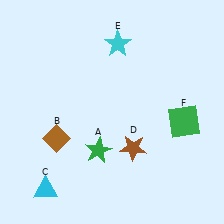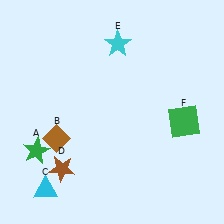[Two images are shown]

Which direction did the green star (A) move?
The green star (A) moved left.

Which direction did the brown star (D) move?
The brown star (D) moved left.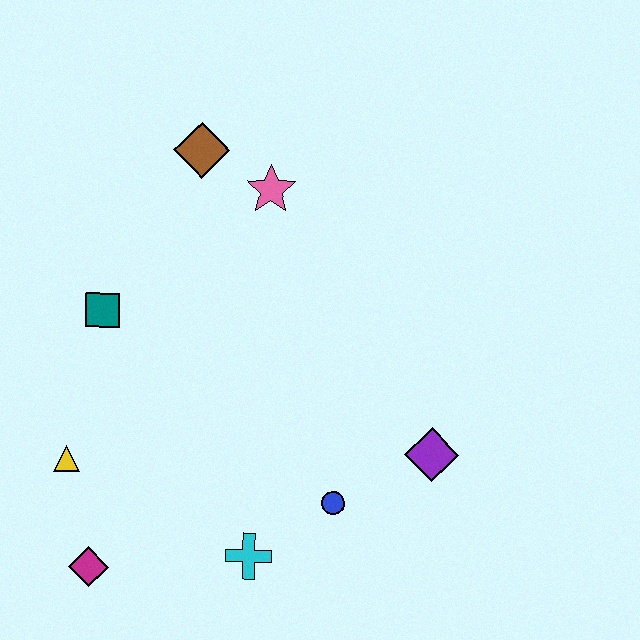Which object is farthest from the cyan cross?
The brown diamond is farthest from the cyan cross.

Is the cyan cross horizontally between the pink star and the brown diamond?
Yes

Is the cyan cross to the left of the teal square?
No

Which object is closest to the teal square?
The yellow triangle is closest to the teal square.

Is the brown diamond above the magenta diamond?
Yes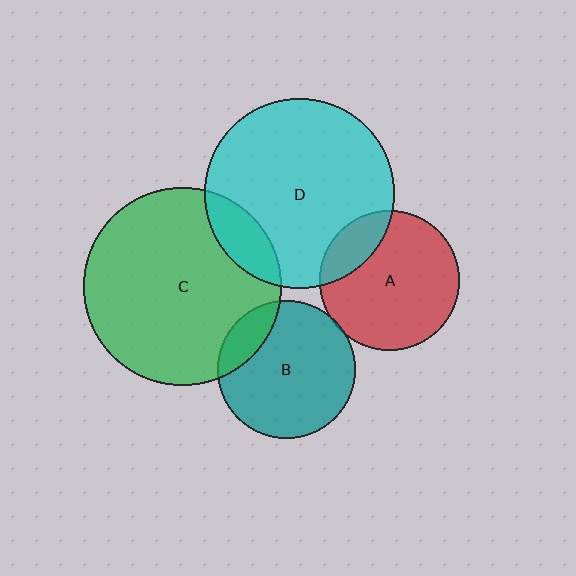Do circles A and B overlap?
Yes.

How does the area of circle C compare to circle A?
Approximately 2.0 times.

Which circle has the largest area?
Circle C (green).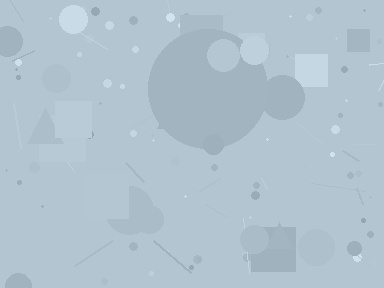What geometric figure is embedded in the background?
A circle is embedded in the background.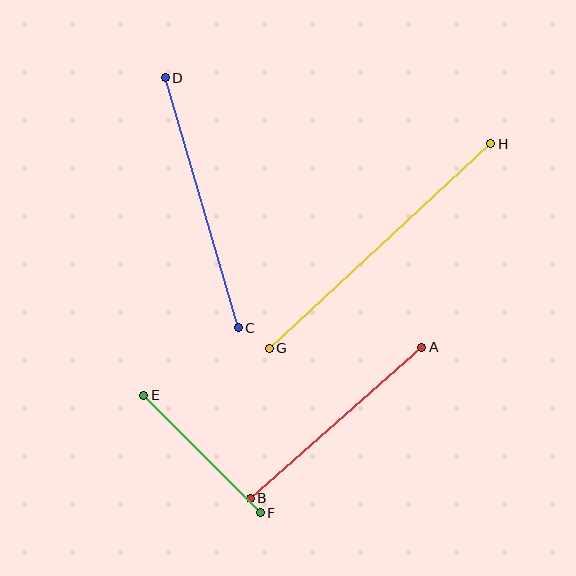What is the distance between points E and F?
The distance is approximately 165 pixels.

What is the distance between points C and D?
The distance is approximately 261 pixels.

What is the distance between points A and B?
The distance is approximately 228 pixels.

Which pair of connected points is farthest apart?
Points G and H are farthest apart.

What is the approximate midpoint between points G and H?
The midpoint is at approximately (380, 246) pixels.